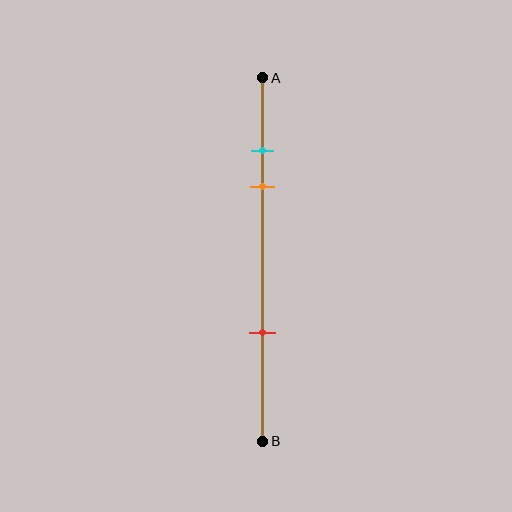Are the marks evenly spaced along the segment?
No, the marks are not evenly spaced.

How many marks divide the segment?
There are 3 marks dividing the segment.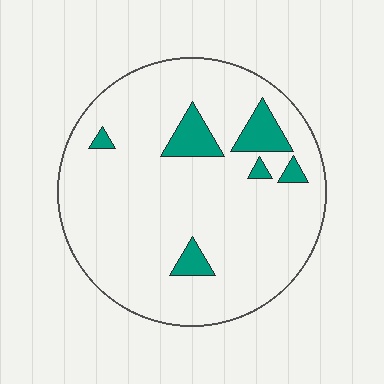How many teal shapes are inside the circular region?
6.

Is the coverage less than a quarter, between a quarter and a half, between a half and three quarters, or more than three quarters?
Less than a quarter.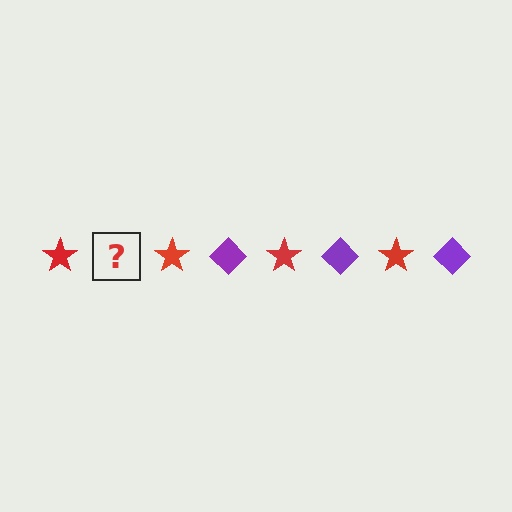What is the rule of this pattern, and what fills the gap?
The rule is that the pattern alternates between red star and purple diamond. The gap should be filled with a purple diamond.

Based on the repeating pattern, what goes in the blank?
The blank should be a purple diamond.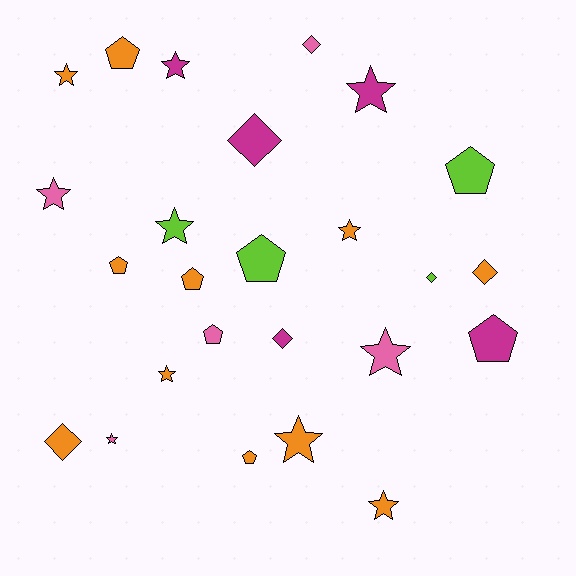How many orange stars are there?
There are 5 orange stars.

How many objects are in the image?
There are 25 objects.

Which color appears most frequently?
Orange, with 11 objects.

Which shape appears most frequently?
Star, with 11 objects.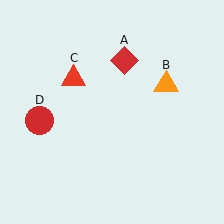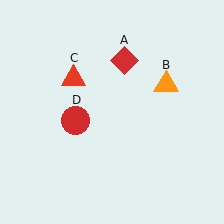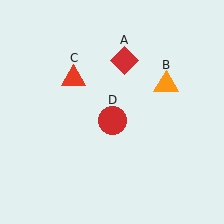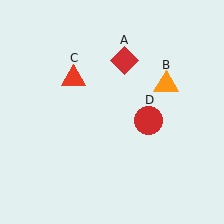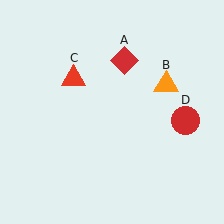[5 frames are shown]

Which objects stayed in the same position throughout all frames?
Red diamond (object A) and orange triangle (object B) and red triangle (object C) remained stationary.